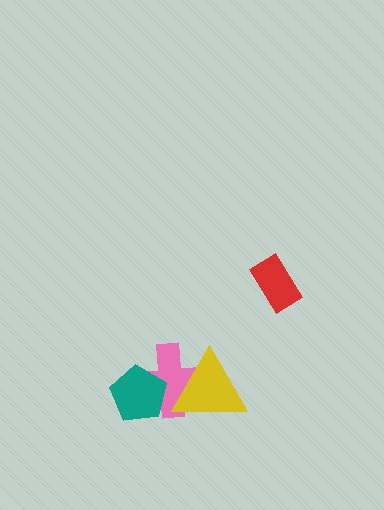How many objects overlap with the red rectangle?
0 objects overlap with the red rectangle.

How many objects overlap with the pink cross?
2 objects overlap with the pink cross.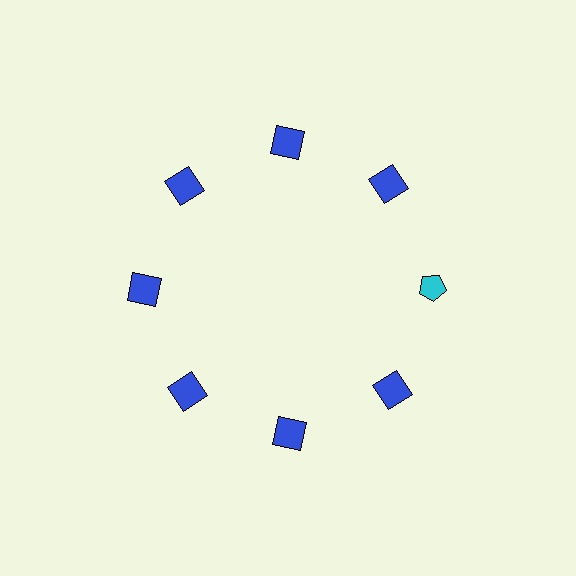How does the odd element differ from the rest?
It differs in both color (cyan instead of blue) and shape (pentagon instead of square).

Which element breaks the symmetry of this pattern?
The cyan pentagon at roughly the 3 o'clock position breaks the symmetry. All other shapes are blue squares.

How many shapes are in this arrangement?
There are 8 shapes arranged in a ring pattern.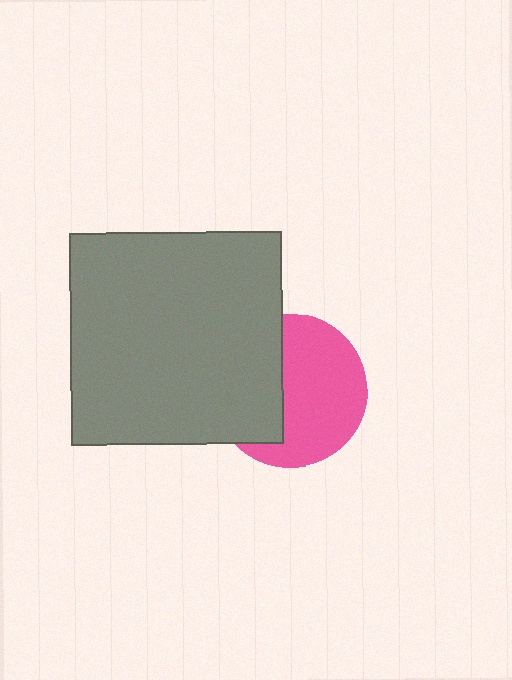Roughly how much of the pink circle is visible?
About half of it is visible (roughly 59%).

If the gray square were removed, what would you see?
You would see the complete pink circle.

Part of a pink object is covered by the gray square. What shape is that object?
It is a circle.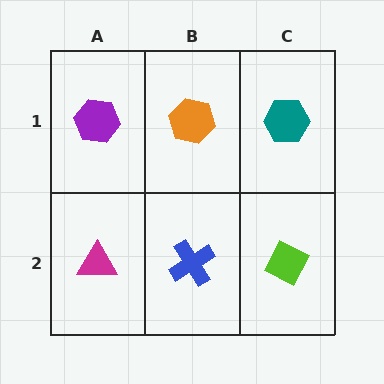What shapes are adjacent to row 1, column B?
A blue cross (row 2, column B), a purple hexagon (row 1, column A), a teal hexagon (row 1, column C).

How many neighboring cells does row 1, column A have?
2.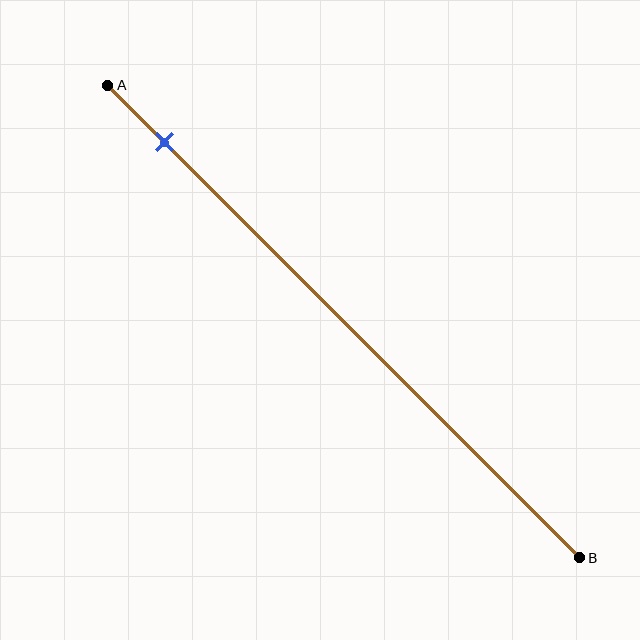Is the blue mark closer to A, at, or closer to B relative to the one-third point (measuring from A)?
The blue mark is closer to point A than the one-third point of segment AB.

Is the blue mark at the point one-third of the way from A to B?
No, the mark is at about 10% from A, not at the 33% one-third point.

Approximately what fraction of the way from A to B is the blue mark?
The blue mark is approximately 10% of the way from A to B.